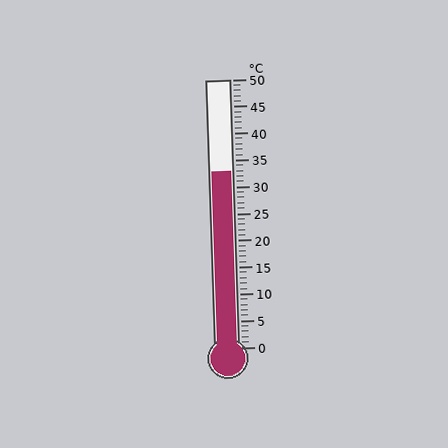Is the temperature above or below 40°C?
The temperature is below 40°C.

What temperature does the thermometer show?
The thermometer shows approximately 33°C.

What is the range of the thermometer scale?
The thermometer scale ranges from 0°C to 50°C.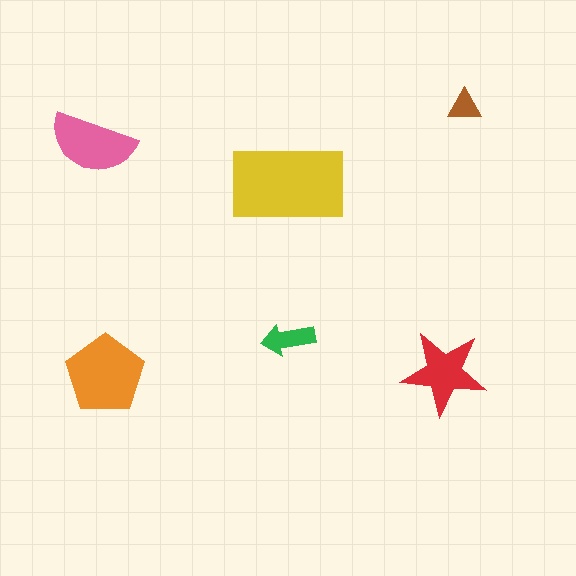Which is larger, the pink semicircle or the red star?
The pink semicircle.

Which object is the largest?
The yellow rectangle.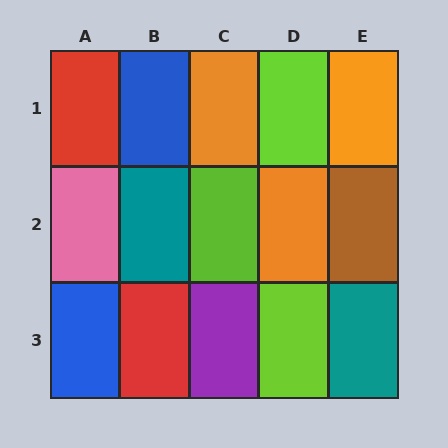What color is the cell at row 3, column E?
Teal.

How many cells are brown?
1 cell is brown.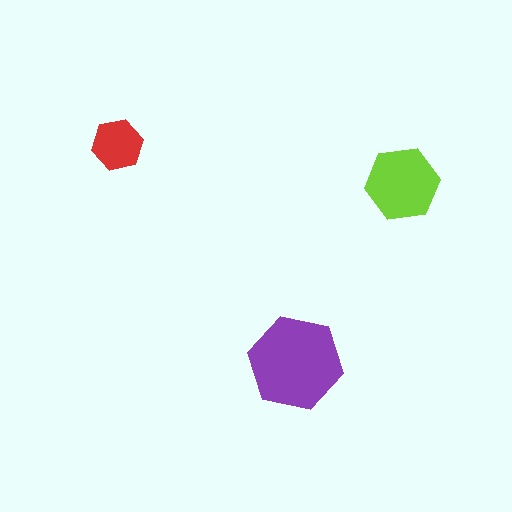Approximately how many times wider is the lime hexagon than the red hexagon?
About 1.5 times wider.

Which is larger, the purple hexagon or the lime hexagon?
The purple one.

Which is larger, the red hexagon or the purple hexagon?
The purple one.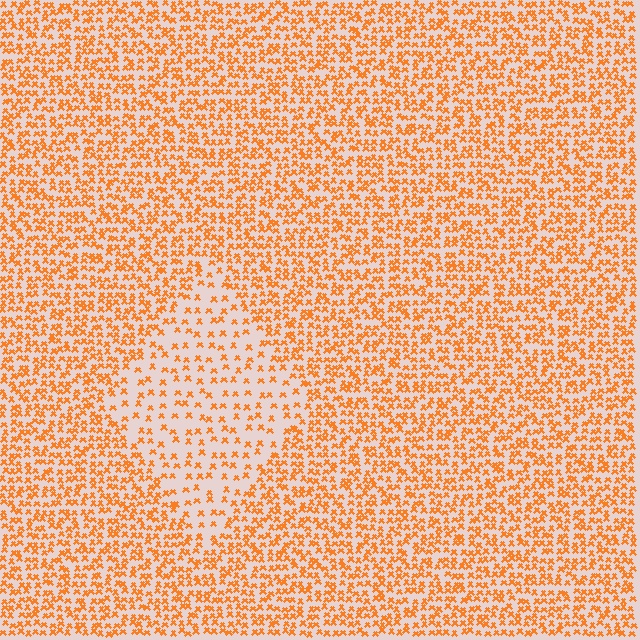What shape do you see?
I see a diamond.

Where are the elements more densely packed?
The elements are more densely packed outside the diamond boundary.